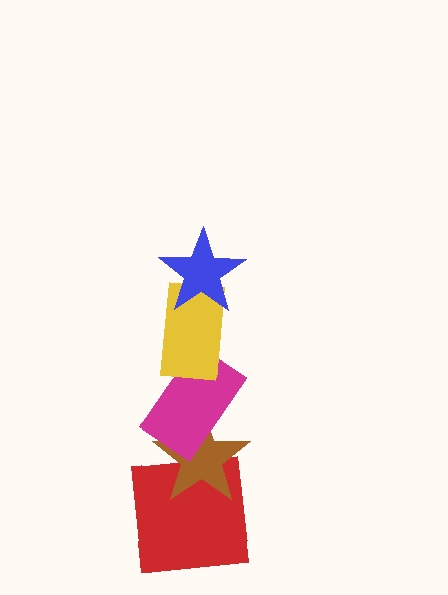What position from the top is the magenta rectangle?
The magenta rectangle is 3rd from the top.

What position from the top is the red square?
The red square is 5th from the top.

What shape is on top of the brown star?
The magenta rectangle is on top of the brown star.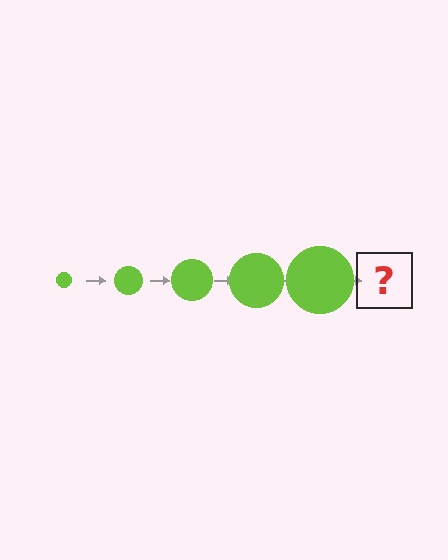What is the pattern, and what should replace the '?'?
The pattern is that the circle gets progressively larger each step. The '?' should be a lime circle, larger than the previous one.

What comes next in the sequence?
The next element should be a lime circle, larger than the previous one.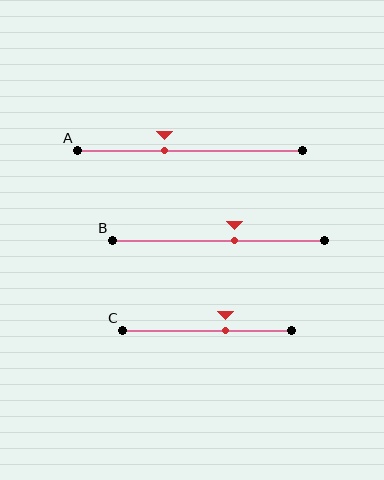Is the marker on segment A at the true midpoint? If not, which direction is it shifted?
No, the marker on segment A is shifted to the left by about 11% of the segment length.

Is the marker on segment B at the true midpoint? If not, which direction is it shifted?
No, the marker on segment B is shifted to the right by about 7% of the segment length.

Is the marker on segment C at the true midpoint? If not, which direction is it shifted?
No, the marker on segment C is shifted to the right by about 11% of the segment length.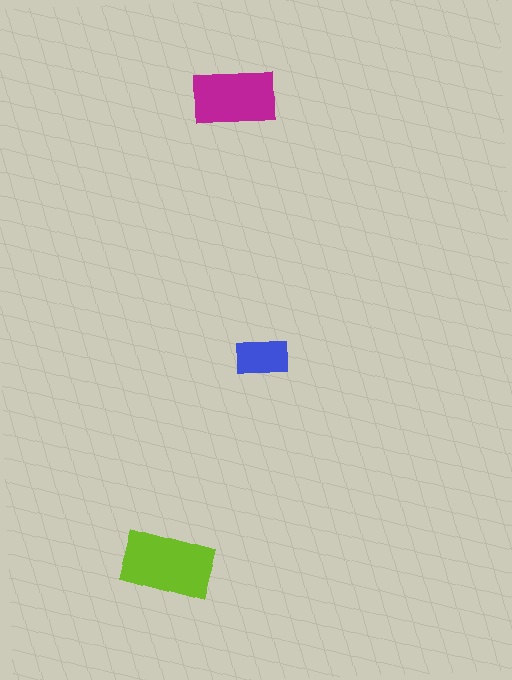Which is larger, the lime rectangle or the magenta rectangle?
The lime one.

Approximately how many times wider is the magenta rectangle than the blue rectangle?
About 1.5 times wider.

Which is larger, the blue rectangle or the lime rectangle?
The lime one.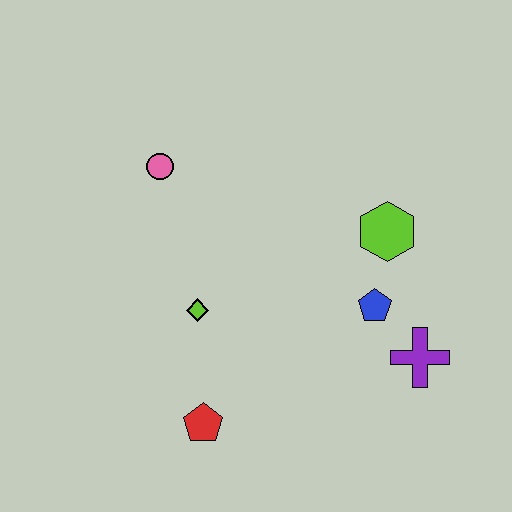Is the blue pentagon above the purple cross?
Yes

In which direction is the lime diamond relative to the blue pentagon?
The lime diamond is to the left of the blue pentagon.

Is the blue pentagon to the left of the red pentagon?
No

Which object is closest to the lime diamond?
The red pentagon is closest to the lime diamond.